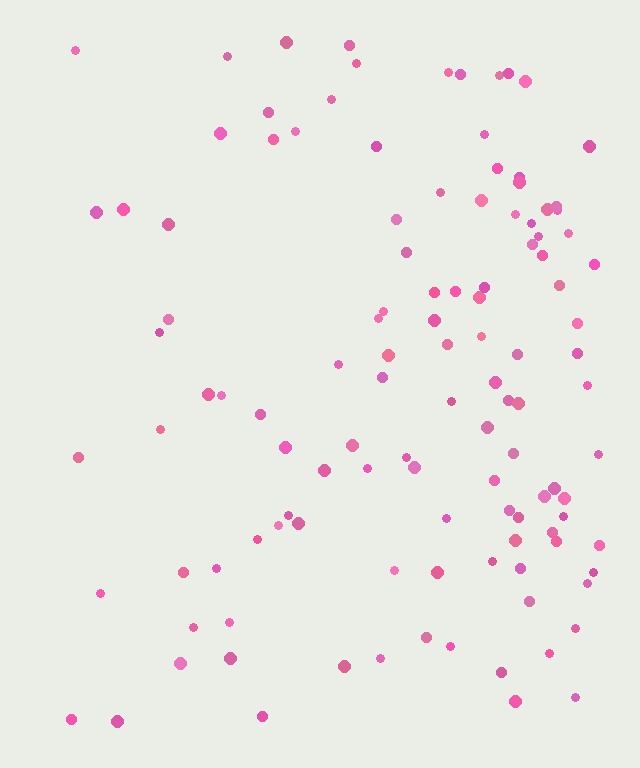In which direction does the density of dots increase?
From left to right, with the right side densest.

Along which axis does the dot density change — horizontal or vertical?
Horizontal.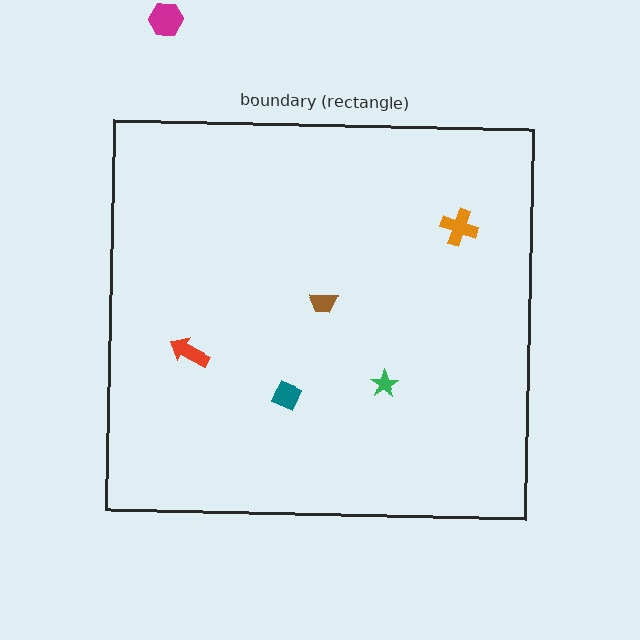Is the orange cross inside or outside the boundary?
Inside.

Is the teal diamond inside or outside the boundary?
Inside.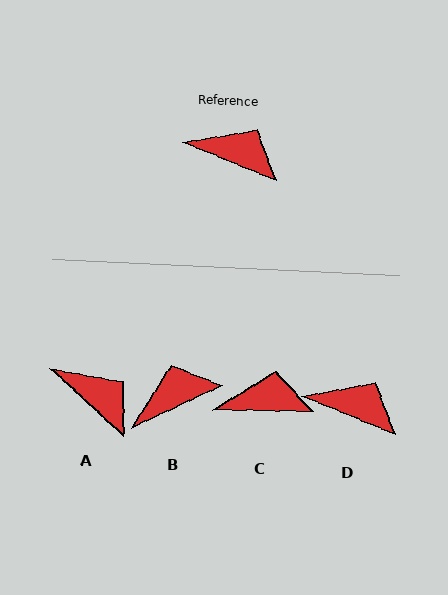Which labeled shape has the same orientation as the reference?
D.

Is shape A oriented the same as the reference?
No, it is off by about 21 degrees.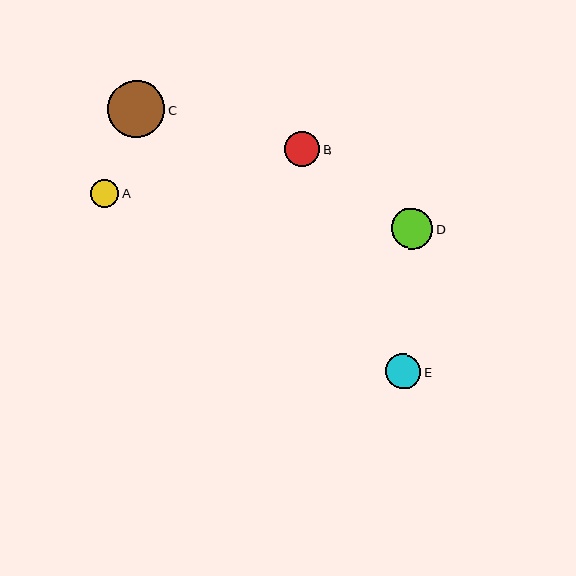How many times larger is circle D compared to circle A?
Circle D is approximately 1.5 times the size of circle A.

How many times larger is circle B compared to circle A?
Circle B is approximately 1.3 times the size of circle A.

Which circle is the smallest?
Circle A is the smallest with a size of approximately 28 pixels.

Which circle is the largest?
Circle C is the largest with a size of approximately 57 pixels.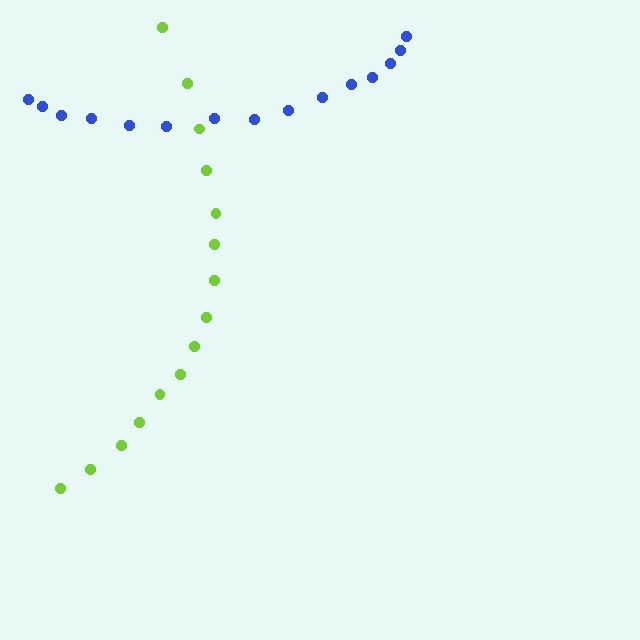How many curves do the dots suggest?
There are 2 distinct paths.